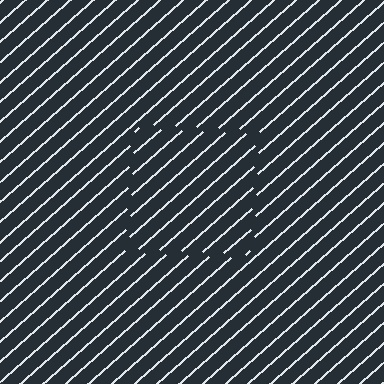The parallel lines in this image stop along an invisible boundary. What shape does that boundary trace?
An illusory square. The interior of the shape contains the same grating, shifted by half a period — the contour is defined by the phase discontinuity where line-ends from the inner and outer gratings abut.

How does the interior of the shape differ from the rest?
The interior of the shape contains the same grating, shifted by half a period — the contour is defined by the phase discontinuity where line-ends from the inner and outer gratings abut.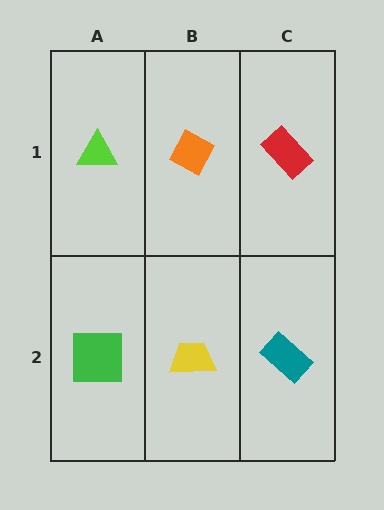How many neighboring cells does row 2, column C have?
2.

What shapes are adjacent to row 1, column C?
A teal rectangle (row 2, column C), an orange diamond (row 1, column B).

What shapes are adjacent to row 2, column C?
A red rectangle (row 1, column C), a yellow trapezoid (row 2, column B).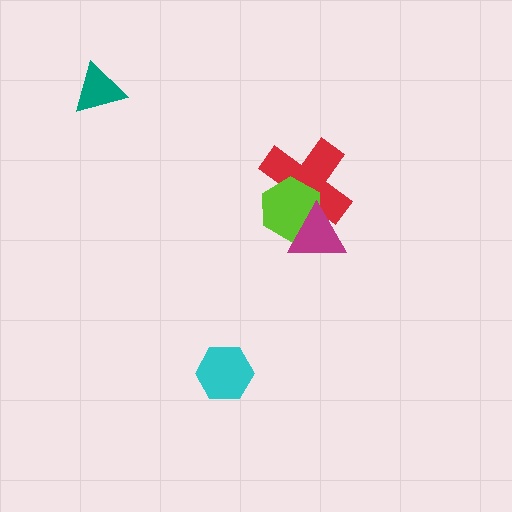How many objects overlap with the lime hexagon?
2 objects overlap with the lime hexagon.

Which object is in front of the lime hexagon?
The magenta triangle is in front of the lime hexagon.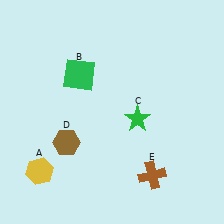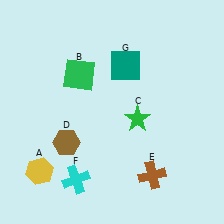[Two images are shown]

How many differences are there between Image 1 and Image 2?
There are 2 differences between the two images.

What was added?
A cyan cross (F), a teal square (G) were added in Image 2.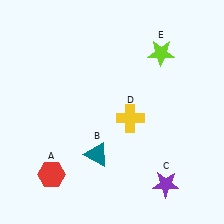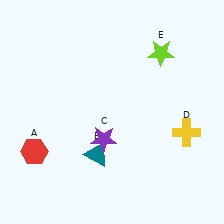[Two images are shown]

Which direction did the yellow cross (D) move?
The yellow cross (D) moved right.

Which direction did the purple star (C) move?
The purple star (C) moved left.